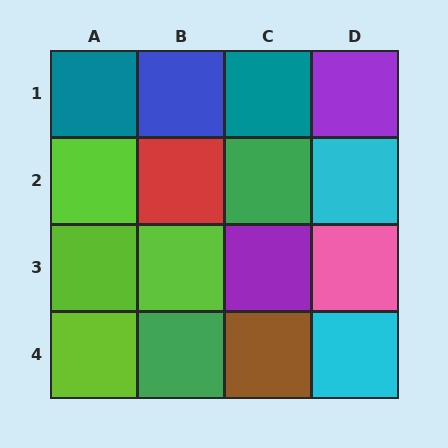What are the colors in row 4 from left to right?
Lime, green, brown, cyan.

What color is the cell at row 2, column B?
Red.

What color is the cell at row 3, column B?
Lime.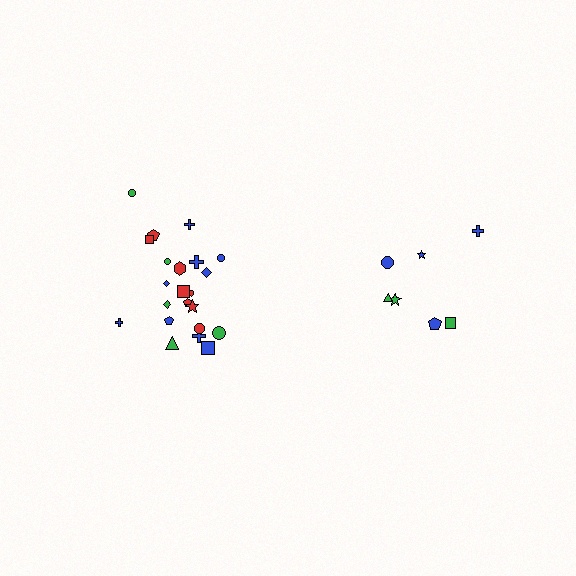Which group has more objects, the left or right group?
The left group.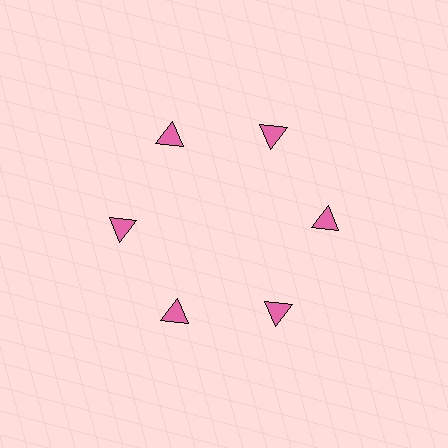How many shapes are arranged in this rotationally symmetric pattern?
There are 6 shapes, arranged in 6 groups of 1.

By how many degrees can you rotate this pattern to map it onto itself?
The pattern maps onto itself every 60 degrees of rotation.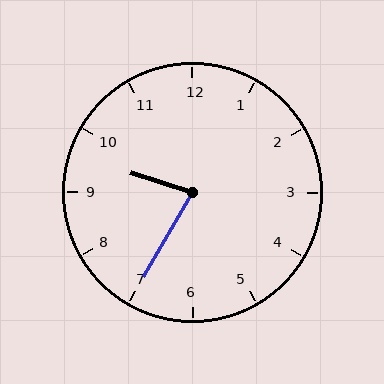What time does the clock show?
9:35.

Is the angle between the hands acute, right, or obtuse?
It is acute.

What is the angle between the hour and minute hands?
Approximately 78 degrees.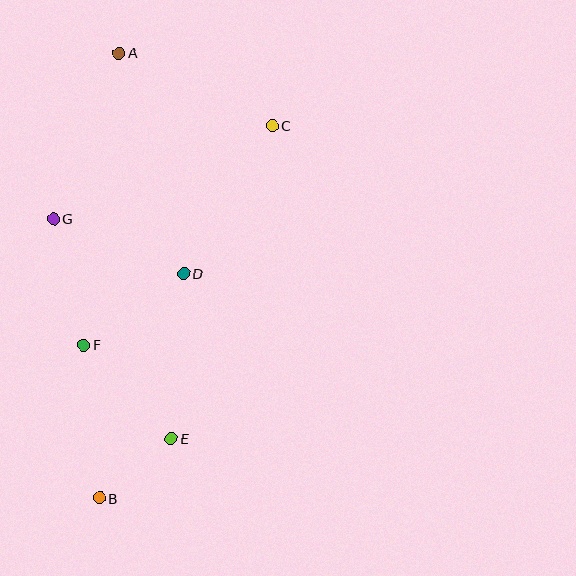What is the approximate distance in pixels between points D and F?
The distance between D and F is approximately 123 pixels.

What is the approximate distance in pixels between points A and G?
The distance between A and G is approximately 178 pixels.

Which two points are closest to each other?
Points B and E are closest to each other.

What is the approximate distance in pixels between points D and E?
The distance between D and E is approximately 166 pixels.